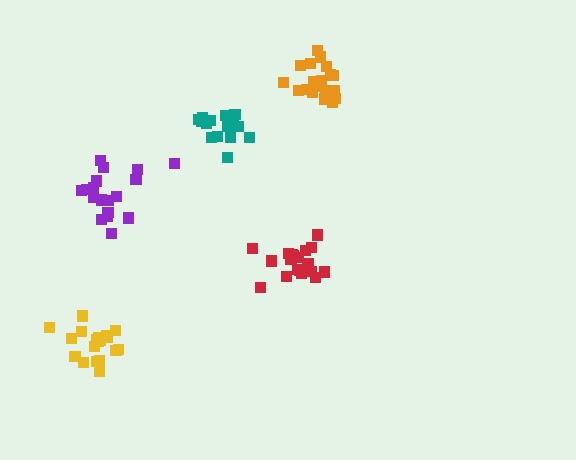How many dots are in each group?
Group 1: 20 dots, Group 2: 18 dots, Group 3: 15 dots, Group 4: 21 dots, Group 5: 19 dots (93 total).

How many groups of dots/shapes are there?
There are 5 groups.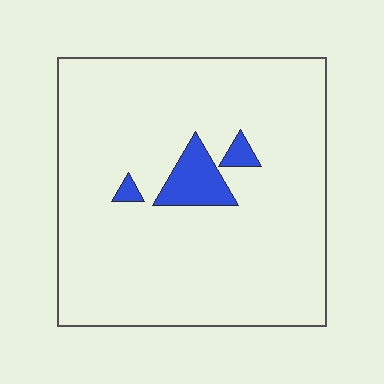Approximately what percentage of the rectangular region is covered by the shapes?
Approximately 5%.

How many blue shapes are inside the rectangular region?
3.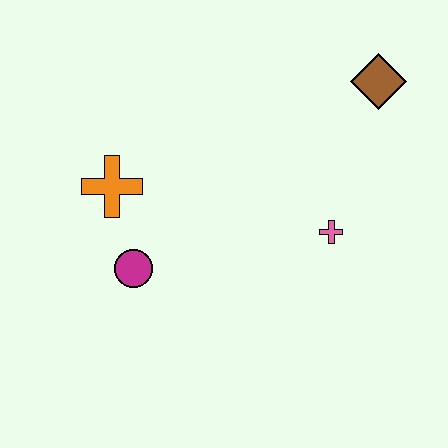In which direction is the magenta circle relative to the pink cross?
The magenta circle is to the left of the pink cross.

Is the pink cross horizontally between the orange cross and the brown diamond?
Yes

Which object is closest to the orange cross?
The magenta circle is closest to the orange cross.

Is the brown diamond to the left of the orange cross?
No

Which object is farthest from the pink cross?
The orange cross is farthest from the pink cross.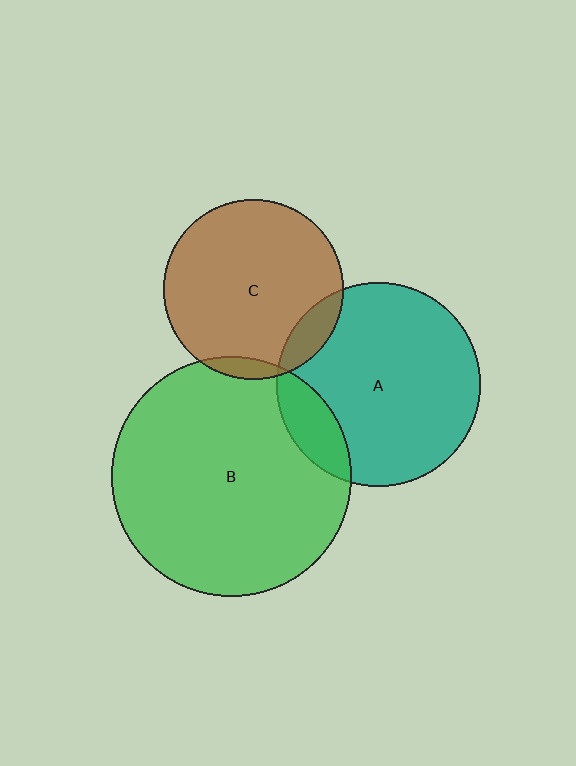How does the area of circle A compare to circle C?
Approximately 1.3 times.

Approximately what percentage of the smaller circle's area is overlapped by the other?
Approximately 5%.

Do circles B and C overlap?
Yes.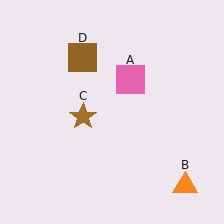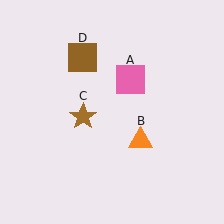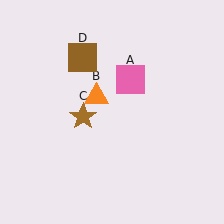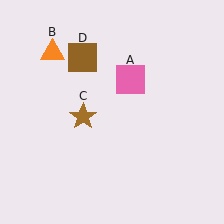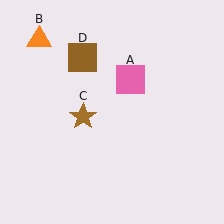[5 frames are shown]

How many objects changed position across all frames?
1 object changed position: orange triangle (object B).